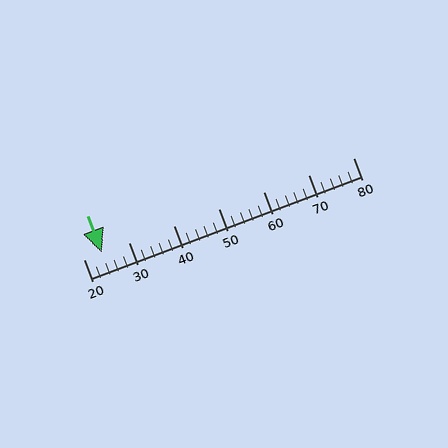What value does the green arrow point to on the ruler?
The green arrow points to approximately 24.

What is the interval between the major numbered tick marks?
The major tick marks are spaced 10 units apart.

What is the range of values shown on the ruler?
The ruler shows values from 20 to 80.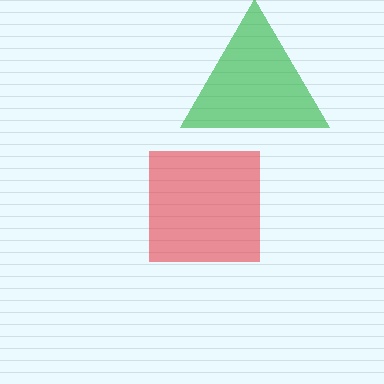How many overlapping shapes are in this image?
There are 2 overlapping shapes in the image.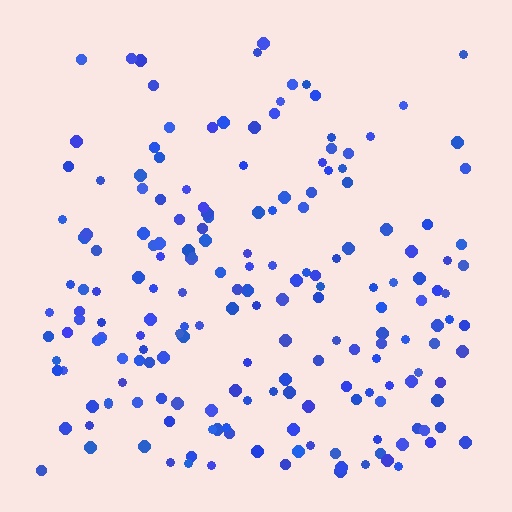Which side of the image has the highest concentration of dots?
The bottom.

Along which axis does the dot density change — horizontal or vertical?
Vertical.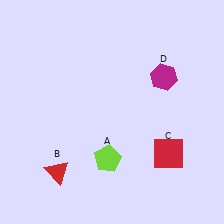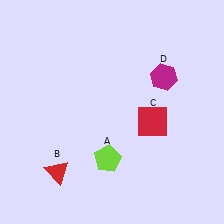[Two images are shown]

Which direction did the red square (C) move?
The red square (C) moved up.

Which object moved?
The red square (C) moved up.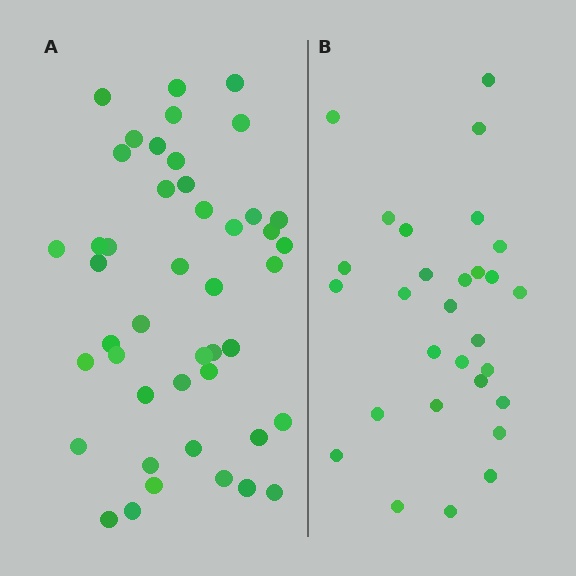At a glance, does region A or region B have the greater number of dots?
Region A (the left region) has more dots.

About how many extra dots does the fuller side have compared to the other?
Region A has approximately 15 more dots than region B.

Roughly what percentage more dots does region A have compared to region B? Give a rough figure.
About 55% more.